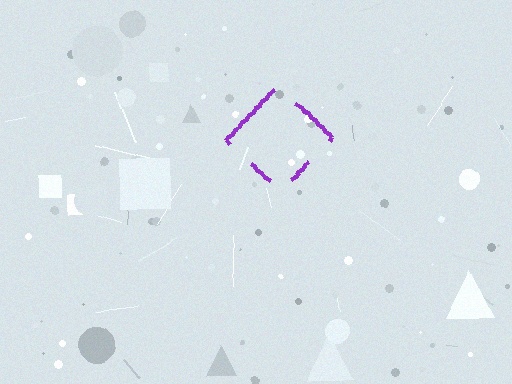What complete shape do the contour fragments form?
The contour fragments form a diamond.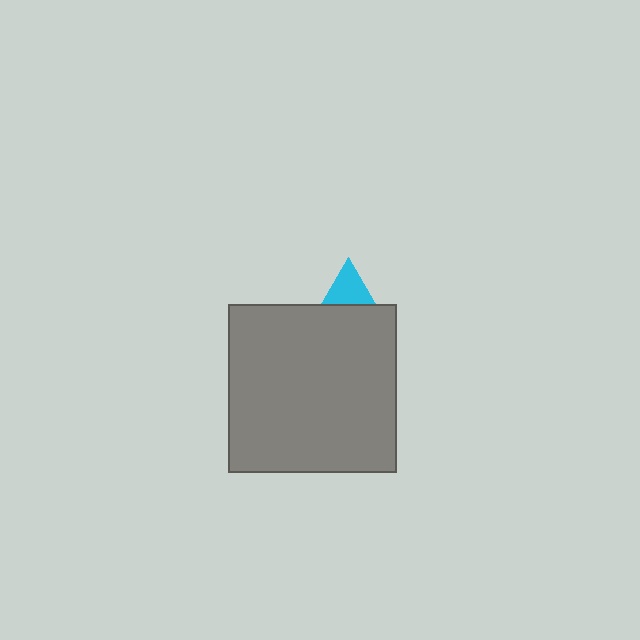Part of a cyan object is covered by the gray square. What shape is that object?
It is a triangle.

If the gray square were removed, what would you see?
You would see the complete cyan triangle.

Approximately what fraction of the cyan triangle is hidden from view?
Roughly 63% of the cyan triangle is hidden behind the gray square.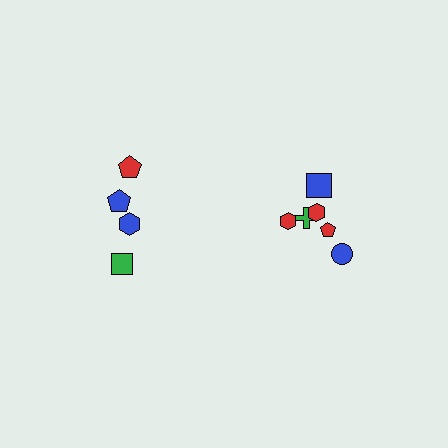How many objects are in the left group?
There are 4 objects.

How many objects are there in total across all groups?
There are 10 objects.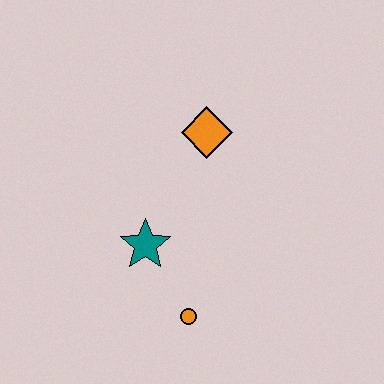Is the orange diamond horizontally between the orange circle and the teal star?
No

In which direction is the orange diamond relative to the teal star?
The orange diamond is above the teal star.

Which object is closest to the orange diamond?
The teal star is closest to the orange diamond.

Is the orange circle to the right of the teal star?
Yes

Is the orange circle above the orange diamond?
No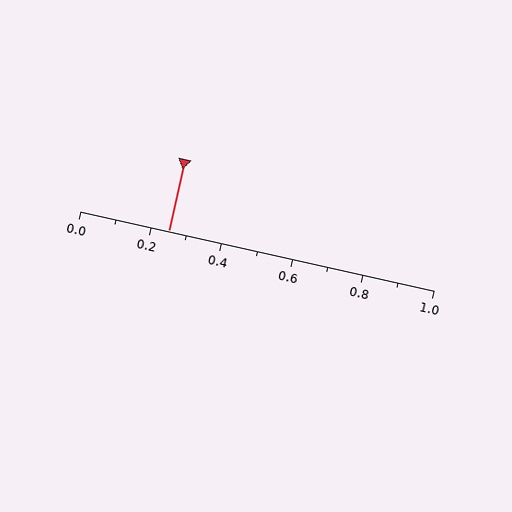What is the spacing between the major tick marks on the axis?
The major ticks are spaced 0.2 apart.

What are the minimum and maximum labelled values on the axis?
The axis runs from 0.0 to 1.0.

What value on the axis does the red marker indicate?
The marker indicates approximately 0.25.